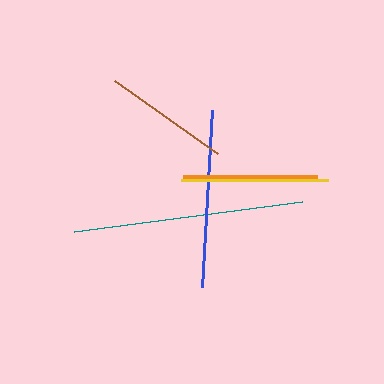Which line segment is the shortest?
The brown line is the shortest at approximately 126 pixels.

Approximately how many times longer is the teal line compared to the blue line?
The teal line is approximately 1.3 times the length of the blue line.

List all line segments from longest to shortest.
From longest to shortest: teal, blue, yellow, orange, brown.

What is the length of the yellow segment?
The yellow segment is approximately 147 pixels long.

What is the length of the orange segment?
The orange segment is approximately 134 pixels long.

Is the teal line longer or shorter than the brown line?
The teal line is longer than the brown line.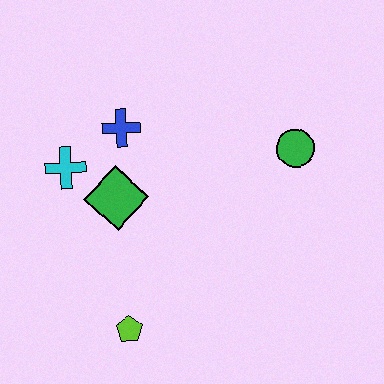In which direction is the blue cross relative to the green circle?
The blue cross is to the left of the green circle.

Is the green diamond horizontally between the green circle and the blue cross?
No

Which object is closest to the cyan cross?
The green diamond is closest to the cyan cross.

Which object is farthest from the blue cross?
The lime pentagon is farthest from the blue cross.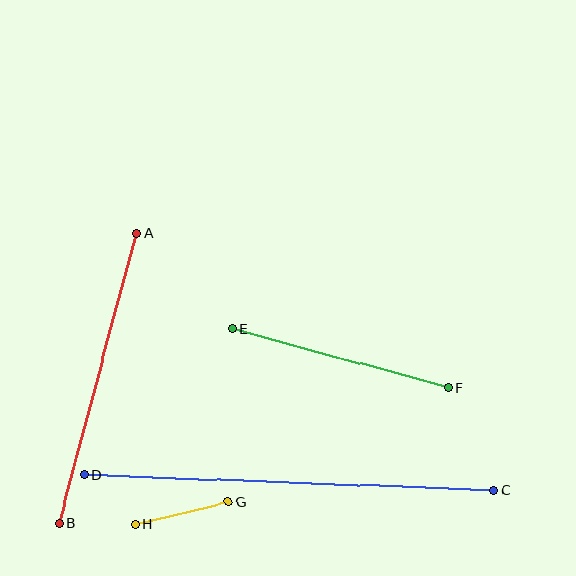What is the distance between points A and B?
The distance is approximately 300 pixels.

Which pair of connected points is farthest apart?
Points C and D are farthest apart.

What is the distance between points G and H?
The distance is approximately 96 pixels.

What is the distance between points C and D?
The distance is approximately 410 pixels.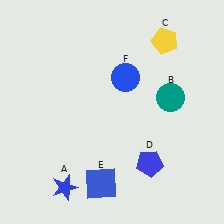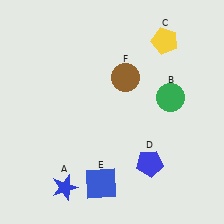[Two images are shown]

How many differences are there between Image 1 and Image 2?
There are 2 differences between the two images.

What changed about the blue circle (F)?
In Image 1, F is blue. In Image 2, it changed to brown.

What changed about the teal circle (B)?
In Image 1, B is teal. In Image 2, it changed to green.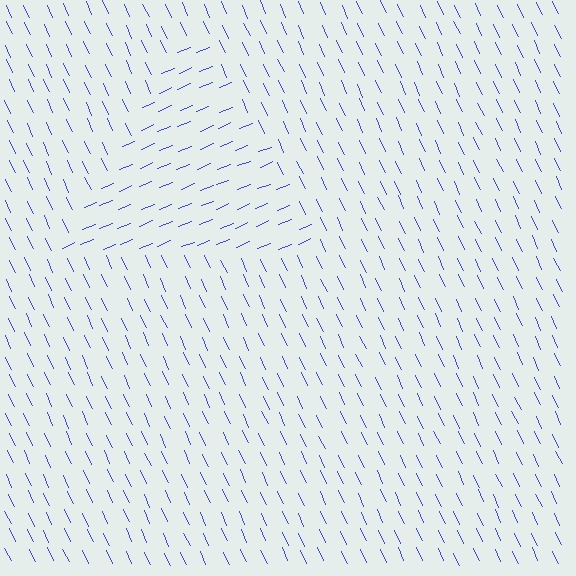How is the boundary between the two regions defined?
The boundary is defined purely by a change in line orientation (approximately 88 degrees difference). All lines are the same color and thickness.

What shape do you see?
I see a triangle.